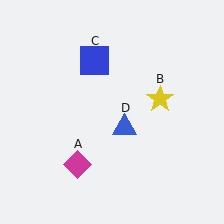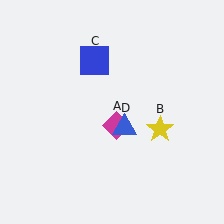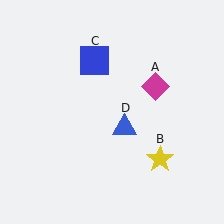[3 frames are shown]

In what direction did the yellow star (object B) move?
The yellow star (object B) moved down.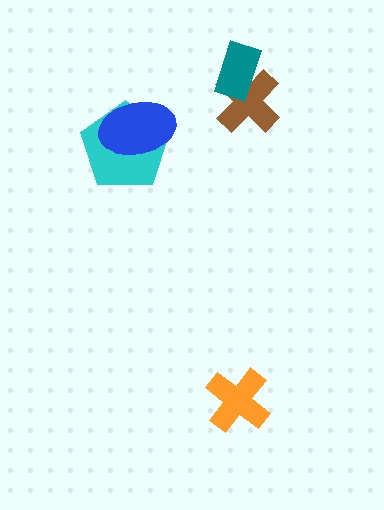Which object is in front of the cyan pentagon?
The blue ellipse is in front of the cyan pentagon.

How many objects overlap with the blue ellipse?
1 object overlaps with the blue ellipse.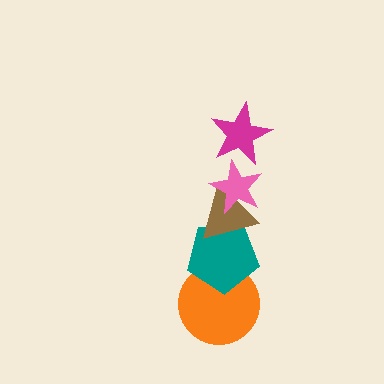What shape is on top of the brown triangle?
The pink star is on top of the brown triangle.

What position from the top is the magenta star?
The magenta star is 1st from the top.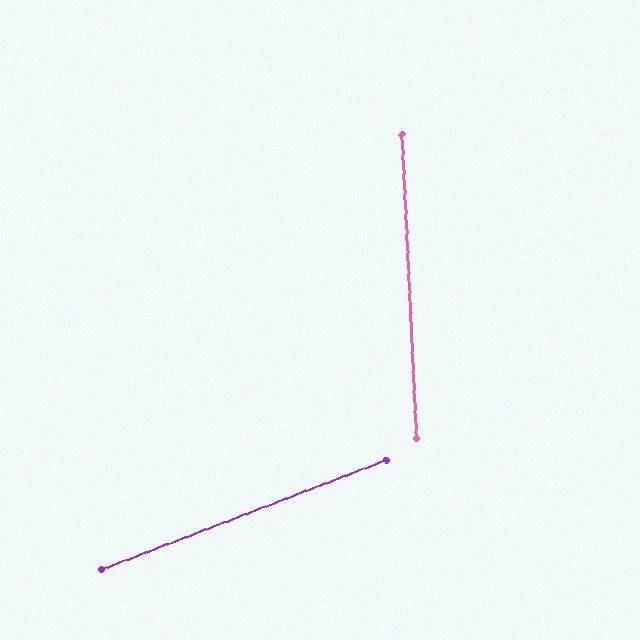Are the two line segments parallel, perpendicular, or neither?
Neither parallel nor perpendicular — they differ by about 72°.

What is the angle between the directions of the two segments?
Approximately 72 degrees.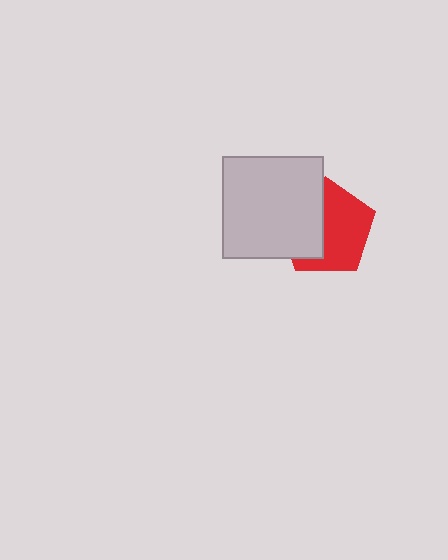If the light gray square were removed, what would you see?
You would see the complete red pentagon.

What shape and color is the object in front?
The object in front is a light gray square.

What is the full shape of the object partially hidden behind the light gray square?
The partially hidden object is a red pentagon.